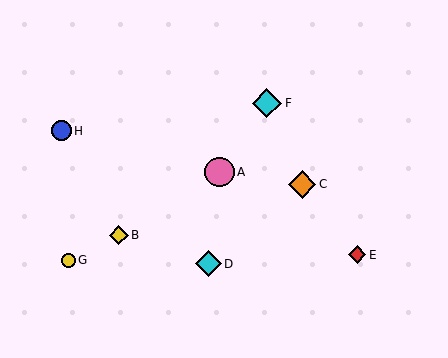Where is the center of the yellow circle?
The center of the yellow circle is at (68, 260).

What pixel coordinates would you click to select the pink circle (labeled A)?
Click at (220, 172) to select the pink circle A.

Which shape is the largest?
The cyan diamond (labeled F) is the largest.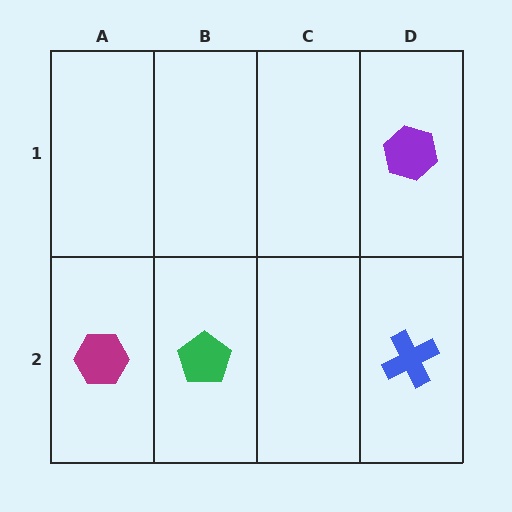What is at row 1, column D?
A purple hexagon.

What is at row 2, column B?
A green pentagon.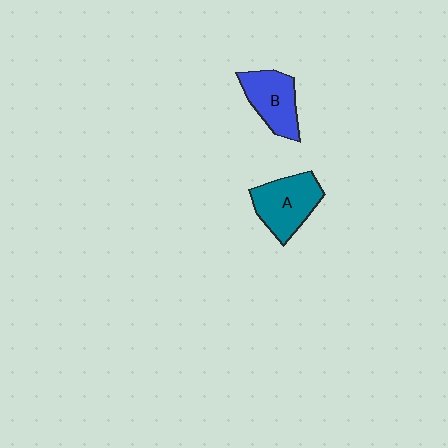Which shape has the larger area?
Shape A (teal).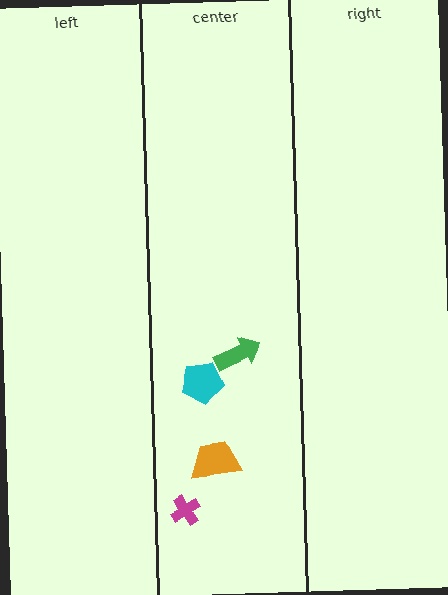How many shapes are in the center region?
4.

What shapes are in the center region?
The green arrow, the magenta cross, the orange trapezoid, the cyan pentagon.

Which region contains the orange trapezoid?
The center region.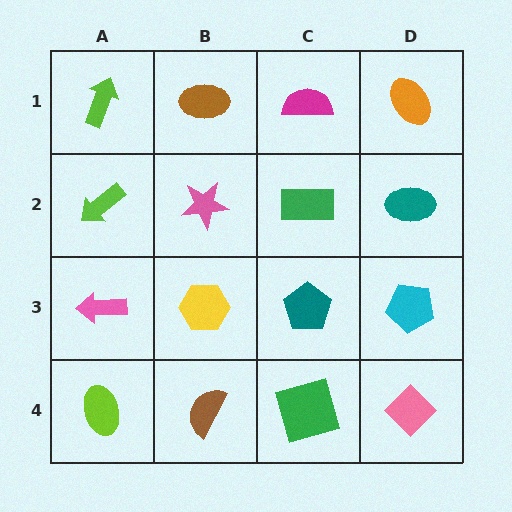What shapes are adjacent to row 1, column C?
A green rectangle (row 2, column C), a brown ellipse (row 1, column B), an orange ellipse (row 1, column D).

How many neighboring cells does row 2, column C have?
4.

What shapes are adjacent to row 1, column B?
A pink star (row 2, column B), a lime arrow (row 1, column A), a magenta semicircle (row 1, column C).